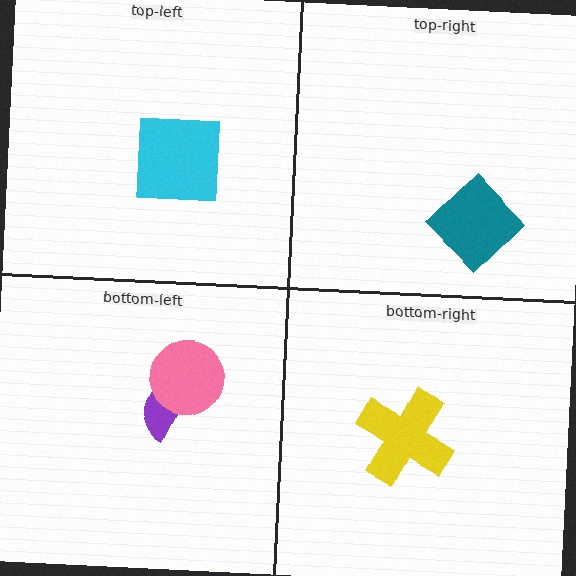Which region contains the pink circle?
The bottom-left region.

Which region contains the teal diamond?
The top-right region.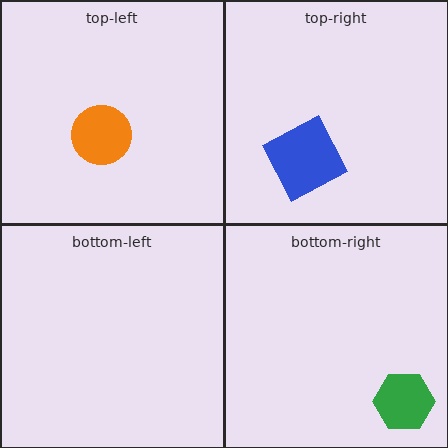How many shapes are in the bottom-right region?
1.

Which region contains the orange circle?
The top-left region.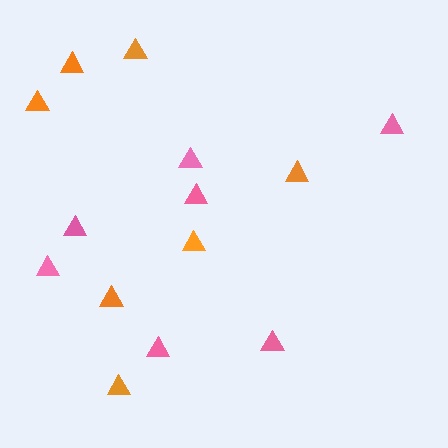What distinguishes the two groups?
There are 2 groups: one group of pink triangles (7) and one group of orange triangles (7).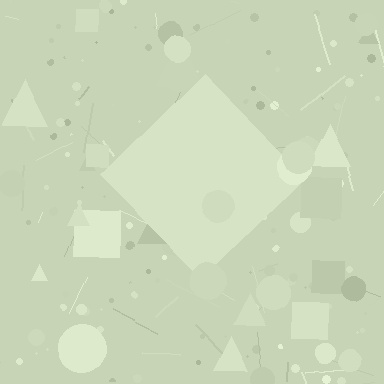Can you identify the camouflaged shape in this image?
The camouflaged shape is a diamond.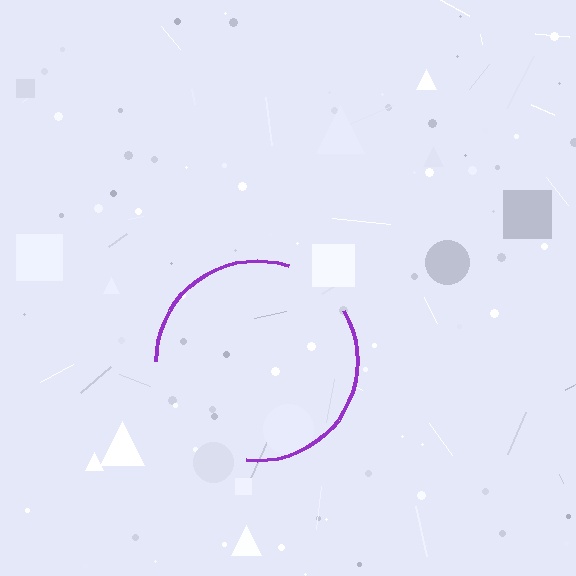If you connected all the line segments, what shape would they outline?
They would outline a circle.